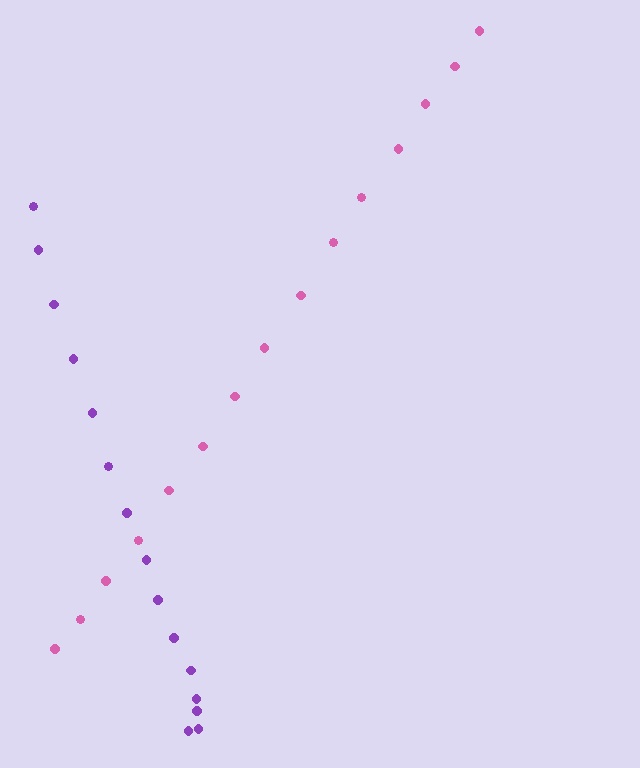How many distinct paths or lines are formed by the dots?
There are 2 distinct paths.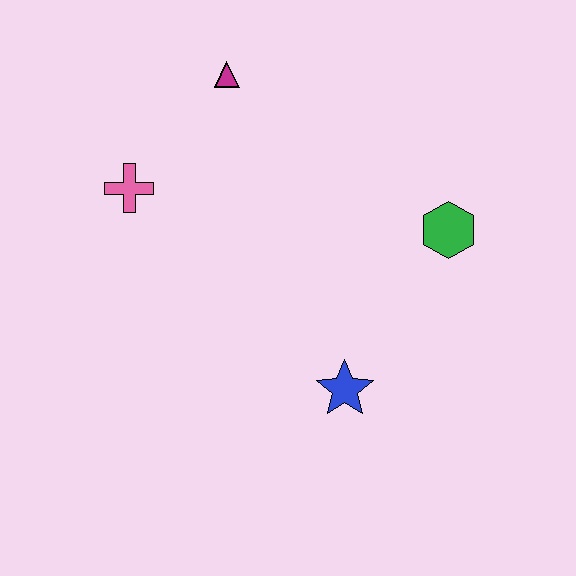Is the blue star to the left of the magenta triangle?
No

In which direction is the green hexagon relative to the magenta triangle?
The green hexagon is to the right of the magenta triangle.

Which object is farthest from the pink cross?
The green hexagon is farthest from the pink cross.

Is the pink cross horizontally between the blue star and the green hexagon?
No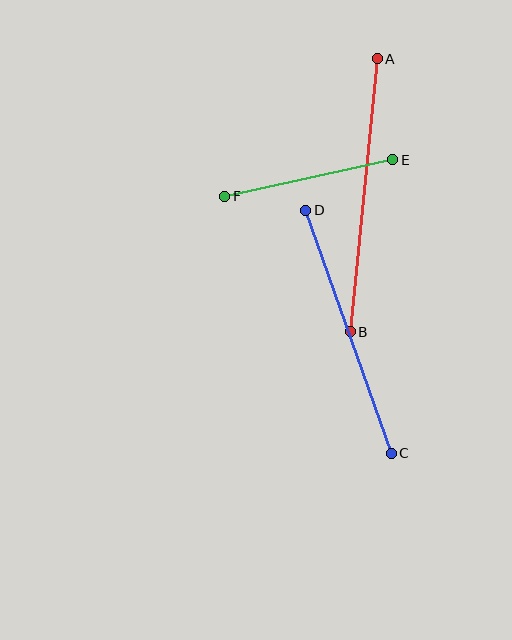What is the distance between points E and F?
The distance is approximately 172 pixels.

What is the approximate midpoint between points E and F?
The midpoint is at approximately (309, 178) pixels.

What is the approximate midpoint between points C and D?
The midpoint is at approximately (349, 332) pixels.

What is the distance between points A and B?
The distance is approximately 274 pixels.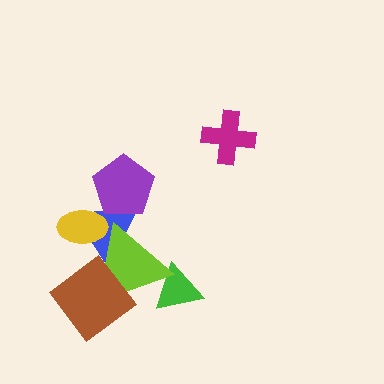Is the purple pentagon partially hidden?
No, no other shape covers it.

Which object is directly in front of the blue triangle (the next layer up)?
The lime triangle is directly in front of the blue triangle.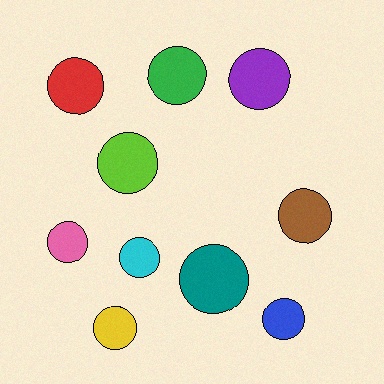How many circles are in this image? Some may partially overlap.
There are 10 circles.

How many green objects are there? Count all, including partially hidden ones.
There is 1 green object.